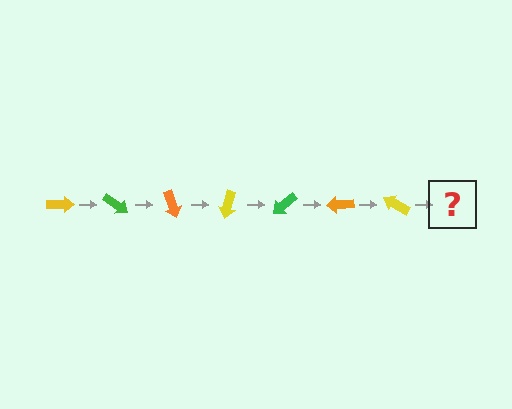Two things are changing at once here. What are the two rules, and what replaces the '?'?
The two rules are that it rotates 35 degrees each step and the color cycles through yellow, green, and orange. The '?' should be a green arrow, rotated 245 degrees from the start.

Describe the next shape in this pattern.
It should be a green arrow, rotated 245 degrees from the start.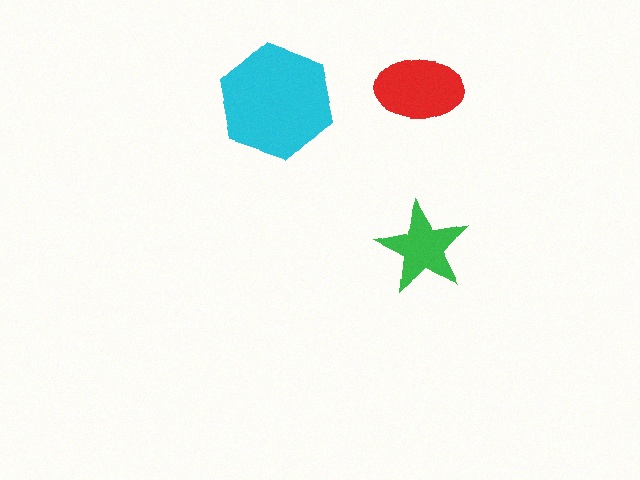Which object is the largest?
The cyan hexagon.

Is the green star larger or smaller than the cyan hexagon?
Smaller.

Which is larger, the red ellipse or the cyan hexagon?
The cyan hexagon.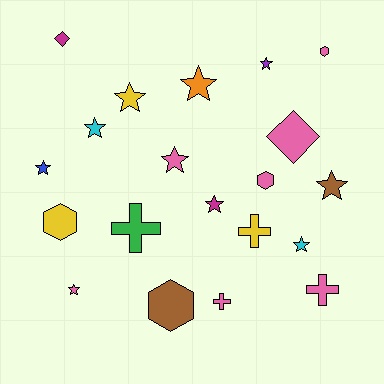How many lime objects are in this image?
There are no lime objects.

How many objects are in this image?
There are 20 objects.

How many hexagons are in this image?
There are 4 hexagons.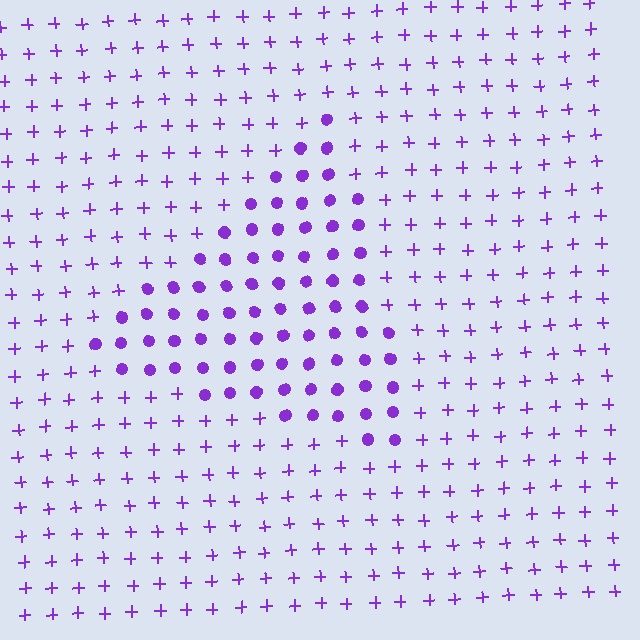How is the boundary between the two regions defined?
The boundary is defined by a change in element shape: circles inside vs. plus signs outside. All elements share the same color and spacing.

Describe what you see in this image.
The image is filled with small purple elements arranged in a uniform grid. A triangle-shaped region contains circles, while the surrounding area contains plus signs. The boundary is defined purely by the change in element shape.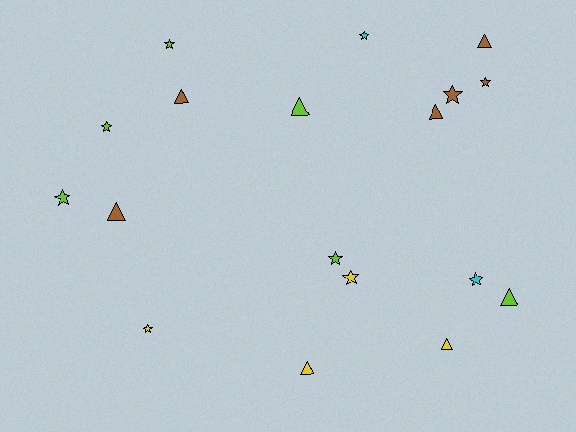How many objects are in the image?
There are 18 objects.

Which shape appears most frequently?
Star, with 10 objects.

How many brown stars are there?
There are 2 brown stars.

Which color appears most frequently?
Brown, with 6 objects.